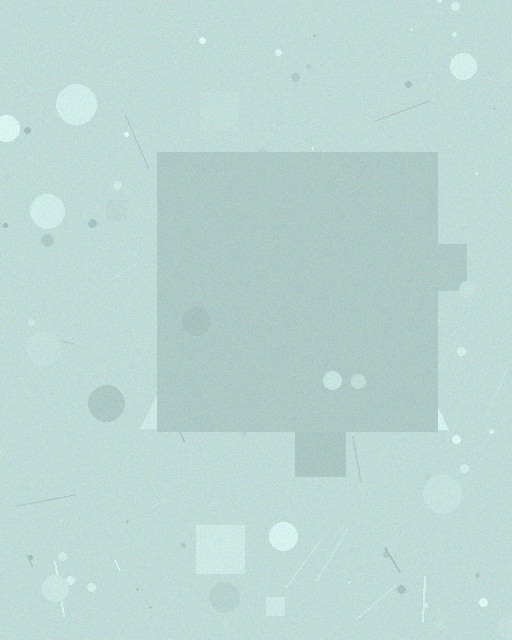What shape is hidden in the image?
A square is hidden in the image.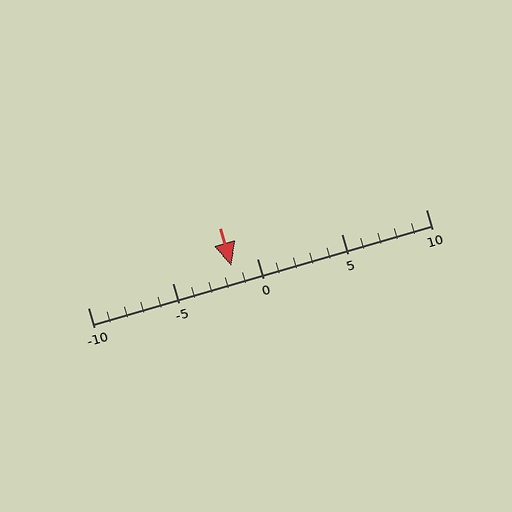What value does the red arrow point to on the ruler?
The red arrow points to approximately -2.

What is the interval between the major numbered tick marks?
The major tick marks are spaced 5 units apart.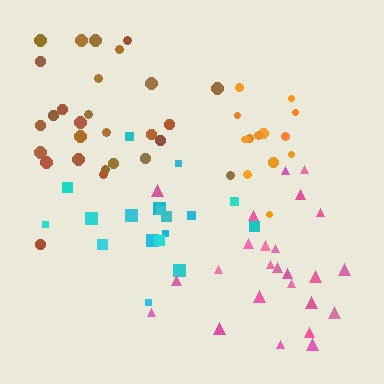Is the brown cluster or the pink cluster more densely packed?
Brown.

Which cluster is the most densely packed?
Orange.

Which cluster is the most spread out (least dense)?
Cyan.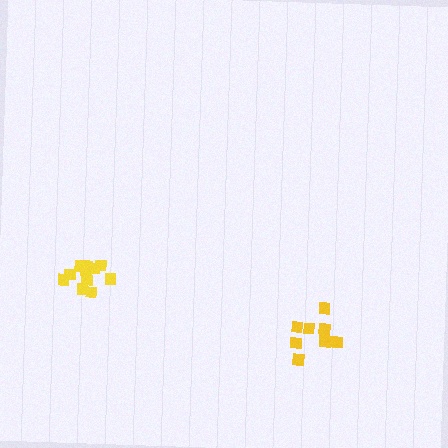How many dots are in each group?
Group 1: 10 dots, Group 2: 11 dots (21 total).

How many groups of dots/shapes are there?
There are 2 groups.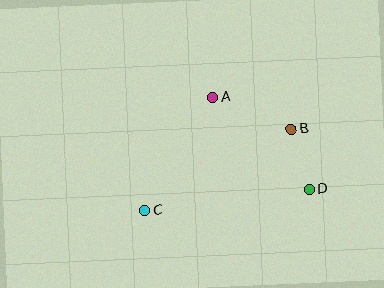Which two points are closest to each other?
Points B and D are closest to each other.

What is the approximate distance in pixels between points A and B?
The distance between A and B is approximately 84 pixels.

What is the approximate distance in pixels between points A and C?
The distance between A and C is approximately 132 pixels.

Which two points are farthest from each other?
Points B and C are farthest from each other.